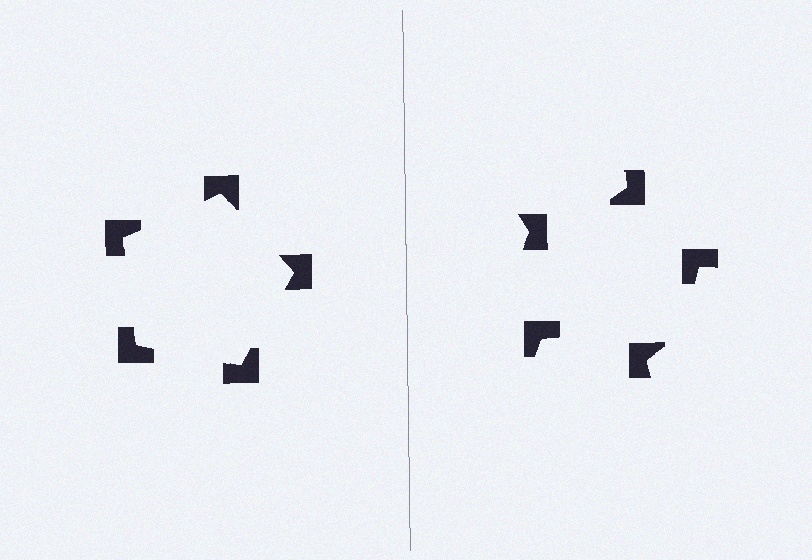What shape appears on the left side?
An illusory pentagon.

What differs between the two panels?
The notched squares are positioned identically on both sides; only the wedge orientations differ. On the left they align to a pentagon; on the right they are misaligned.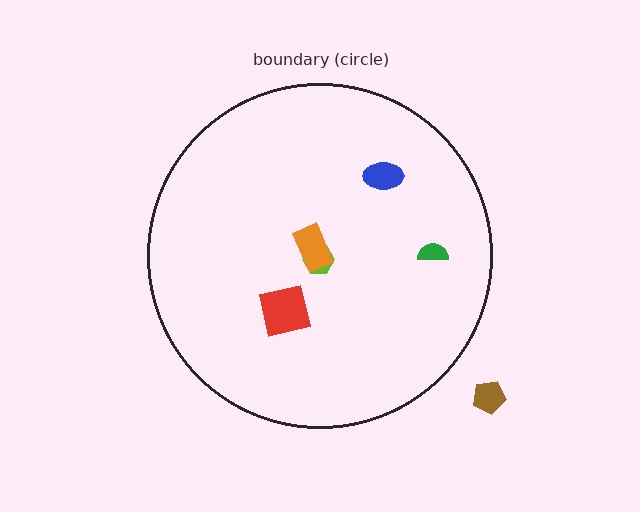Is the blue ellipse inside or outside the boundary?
Inside.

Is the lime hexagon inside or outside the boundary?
Inside.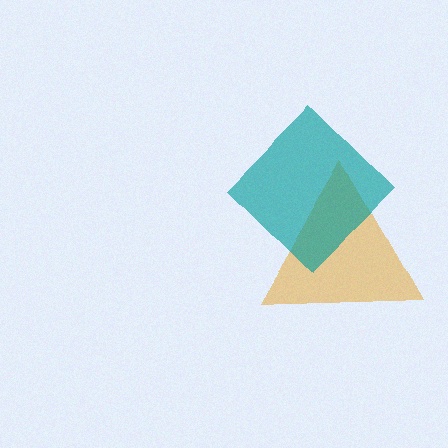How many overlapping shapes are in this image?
There are 2 overlapping shapes in the image.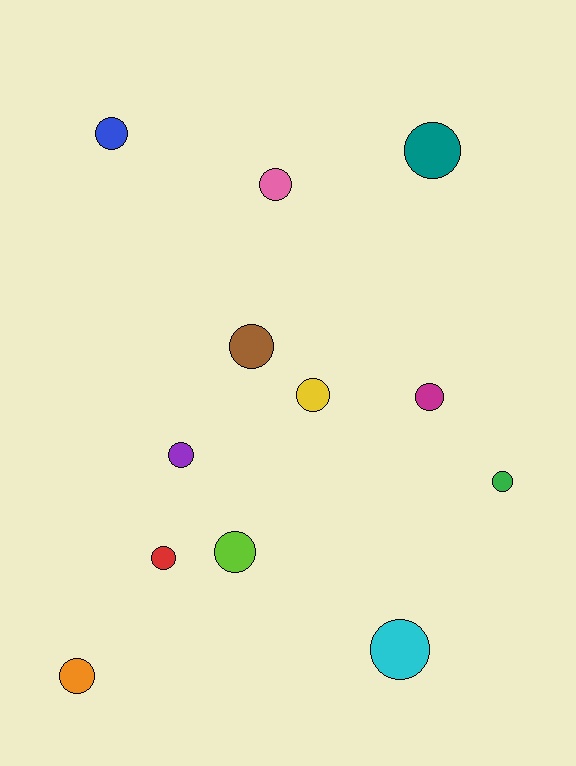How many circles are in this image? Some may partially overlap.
There are 12 circles.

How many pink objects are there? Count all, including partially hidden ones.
There is 1 pink object.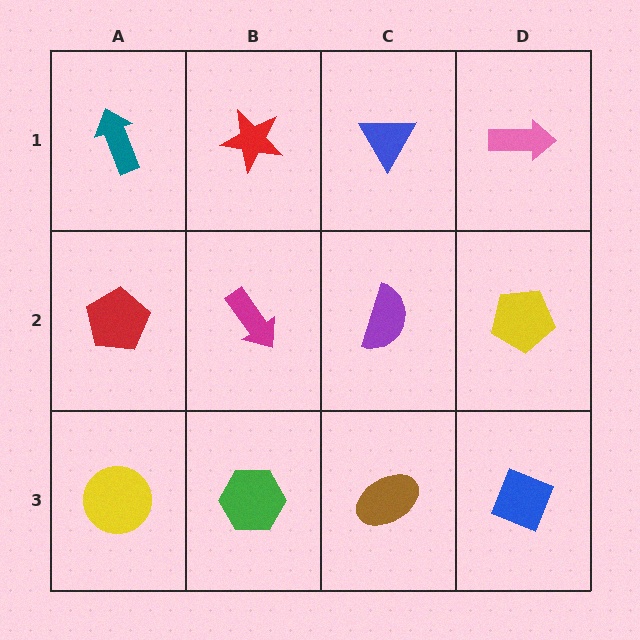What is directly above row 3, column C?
A purple semicircle.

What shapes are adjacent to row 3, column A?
A red pentagon (row 2, column A), a green hexagon (row 3, column B).